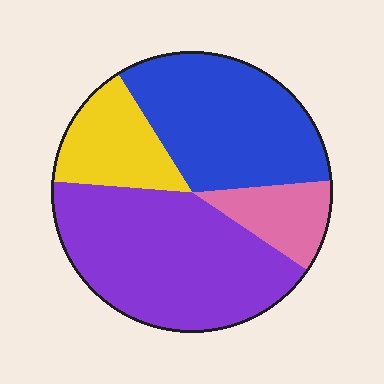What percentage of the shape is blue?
Blue takes up between a quarter and a half of the shape.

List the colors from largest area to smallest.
From largest to smallest: purple, blue, yellow, pink.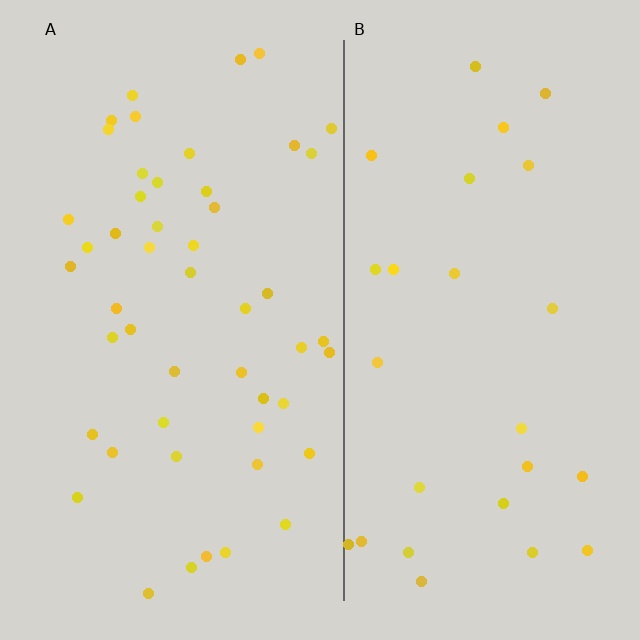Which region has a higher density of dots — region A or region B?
A (the left).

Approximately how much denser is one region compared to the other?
Approximately 1.8× — region A over region B.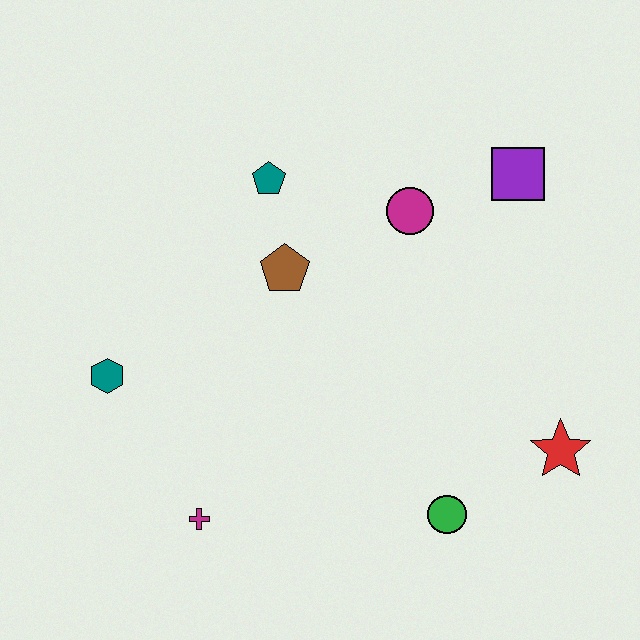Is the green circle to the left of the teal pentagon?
No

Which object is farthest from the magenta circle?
The magenta cross is farthest from the magenta circle.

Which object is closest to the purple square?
The magenta circle is closest to the purple square.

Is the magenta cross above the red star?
No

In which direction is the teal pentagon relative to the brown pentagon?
The teal pentagon is above the brown pentagon.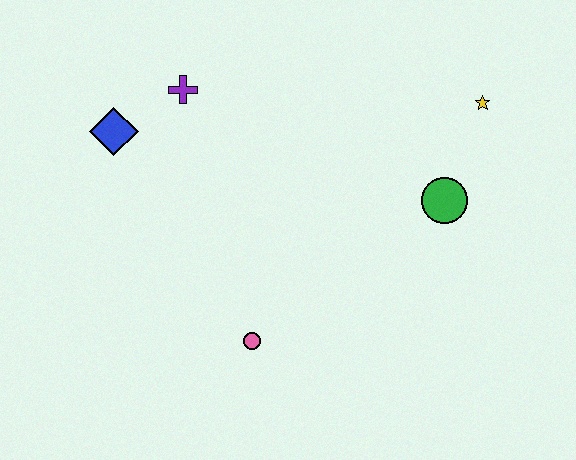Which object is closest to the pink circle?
The green circle is closest to the pink circle.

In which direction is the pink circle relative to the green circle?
The pink circle is to the left of the green circle.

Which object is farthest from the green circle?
The blue diamond is farthest from the green circle.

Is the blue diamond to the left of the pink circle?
Yes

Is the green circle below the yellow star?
Yes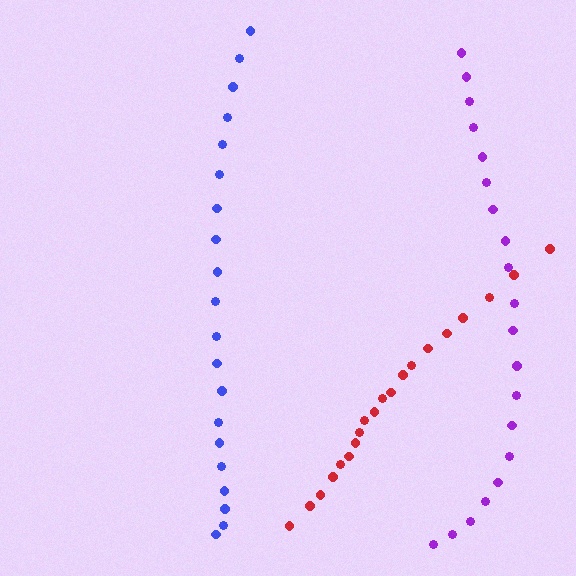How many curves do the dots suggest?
There are 3 distinct paths.